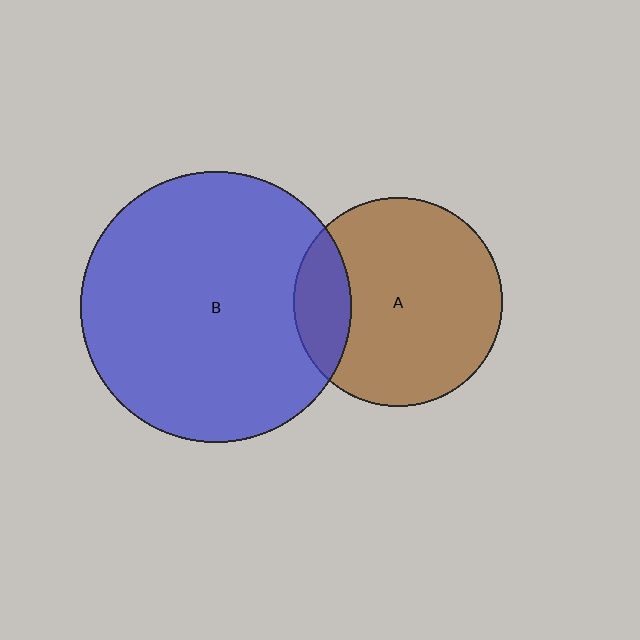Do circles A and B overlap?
Yes.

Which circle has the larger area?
Circle B (blue).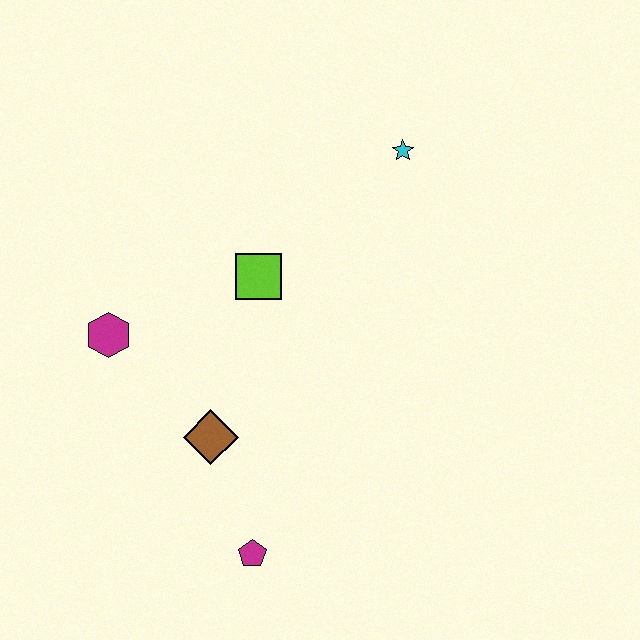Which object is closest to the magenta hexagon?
The brown diamond is closest to the magenta hexagon.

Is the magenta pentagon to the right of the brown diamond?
Yes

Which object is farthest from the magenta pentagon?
The cyan star is farthest from the magenta pentagon.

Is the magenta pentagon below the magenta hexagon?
Yes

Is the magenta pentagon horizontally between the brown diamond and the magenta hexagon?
No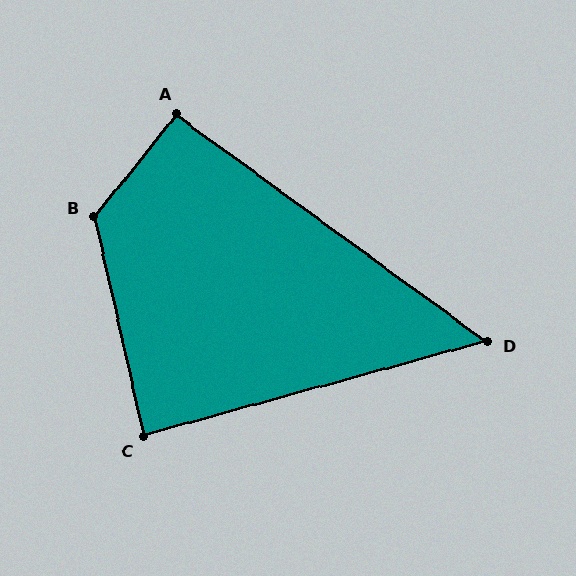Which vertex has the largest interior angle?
B, at approximately 128 degrees.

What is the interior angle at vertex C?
Approximately 87 degrees (approximately right).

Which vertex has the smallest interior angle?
D, at approximately 52 degrees.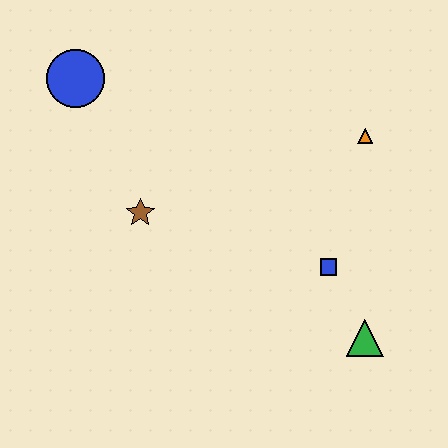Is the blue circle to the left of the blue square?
Yes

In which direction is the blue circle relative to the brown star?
The blue circle is above the brown star.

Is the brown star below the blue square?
No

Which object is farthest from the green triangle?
The blue circle is farthest from the green triangle.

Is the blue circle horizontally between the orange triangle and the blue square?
No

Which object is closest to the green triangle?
The blue square is closest to the green triangle.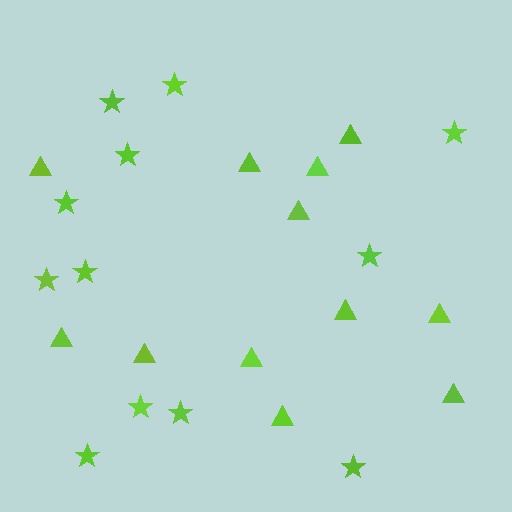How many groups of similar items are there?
There are 2 groups: one group of stars (12) and one group of triangles (12).